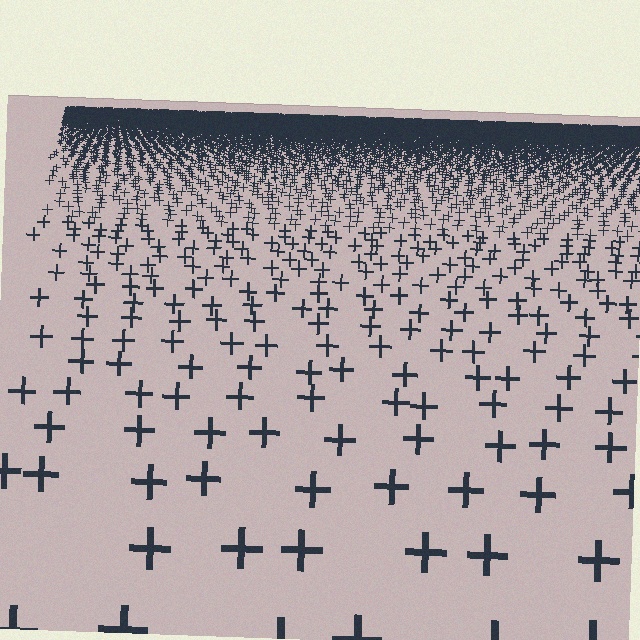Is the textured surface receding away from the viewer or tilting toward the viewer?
The surface is receding away from the viewer. Texture elements get smaller and denser toward the top.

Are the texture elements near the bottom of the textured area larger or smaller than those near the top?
Larger. Near the bottom, elements are closer to the viewer and appear at a bigger on-screen size.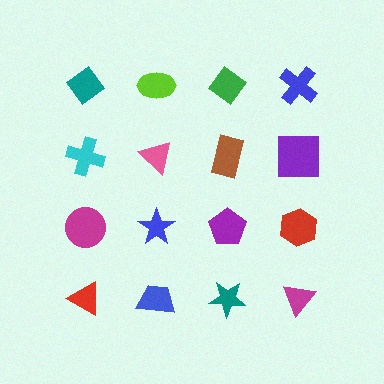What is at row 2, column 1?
A cyan cross.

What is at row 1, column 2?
A lime ellipse.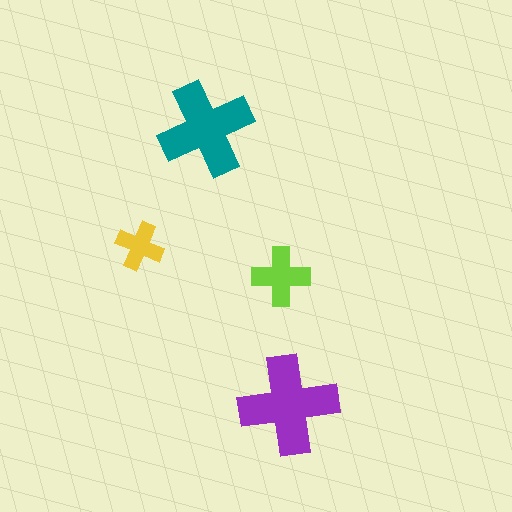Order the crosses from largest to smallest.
the purple one, the teal one, the lime one, the yellow one.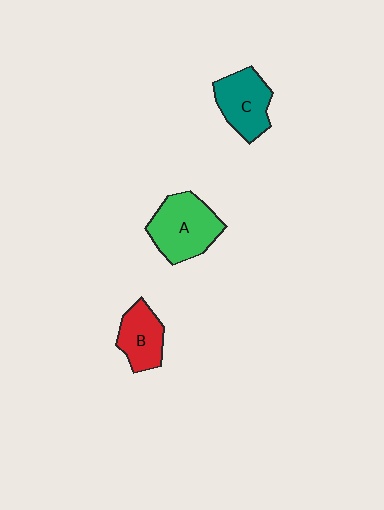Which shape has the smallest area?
Shape B (red).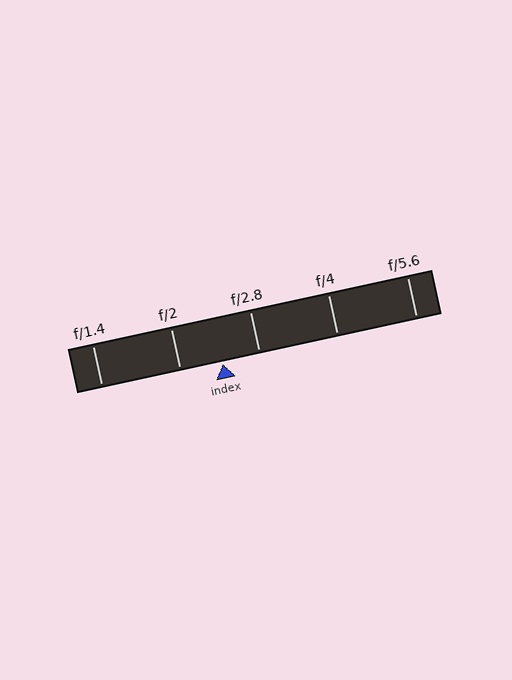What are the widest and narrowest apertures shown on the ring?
The widest aperture shown is f/1.4 and the narrowest is f/5.6.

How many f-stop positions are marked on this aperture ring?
There are 5 f-stop positions marked.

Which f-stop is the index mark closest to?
The index mark is closest to f/2.8.